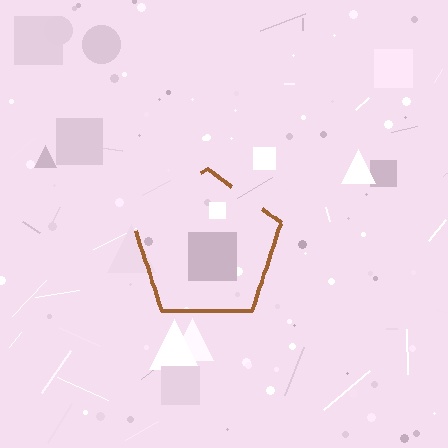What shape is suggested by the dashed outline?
The dashed outline suggests a pentagon.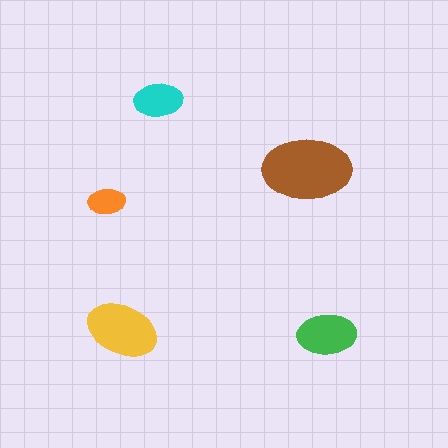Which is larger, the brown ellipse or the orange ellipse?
The brown one.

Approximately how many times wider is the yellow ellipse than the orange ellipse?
About 2 times wider.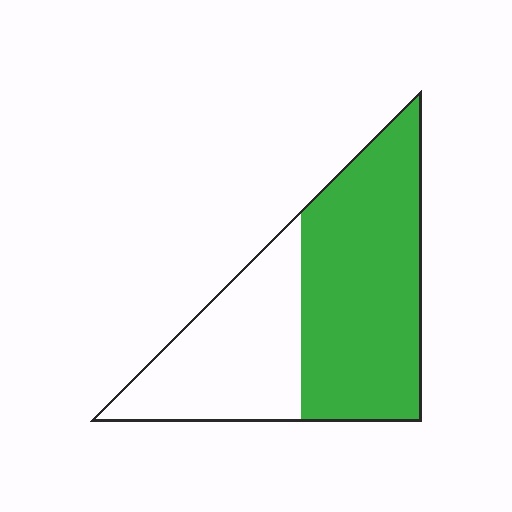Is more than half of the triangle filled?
Yes.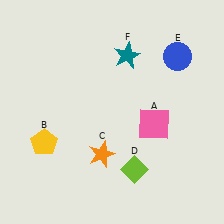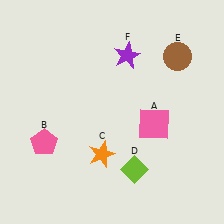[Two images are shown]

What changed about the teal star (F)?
In Image 1, F is teal. In Image 2, it changed to purple.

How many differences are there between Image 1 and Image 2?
There are 3 differences between the two images.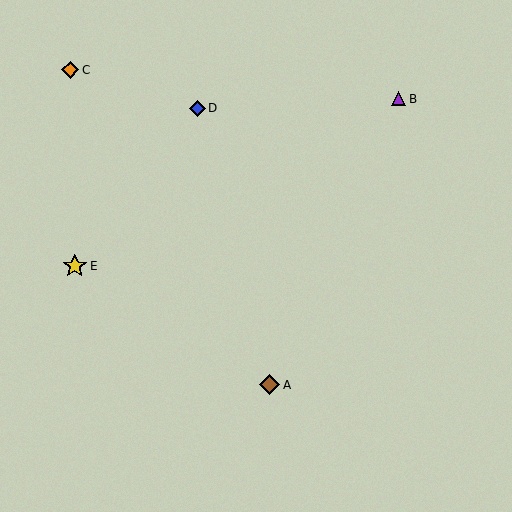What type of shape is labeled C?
Shape C is an orange diamond.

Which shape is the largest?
The yellow star (labeled E) is the largest.